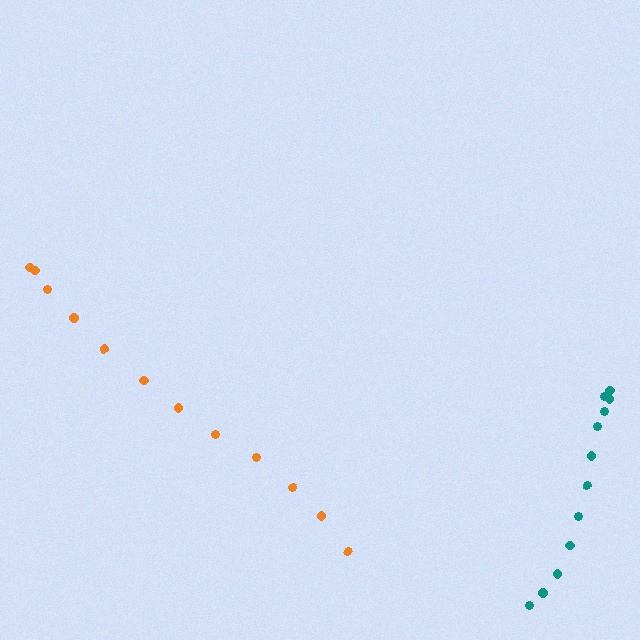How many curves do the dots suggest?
There are 2 distinct paths.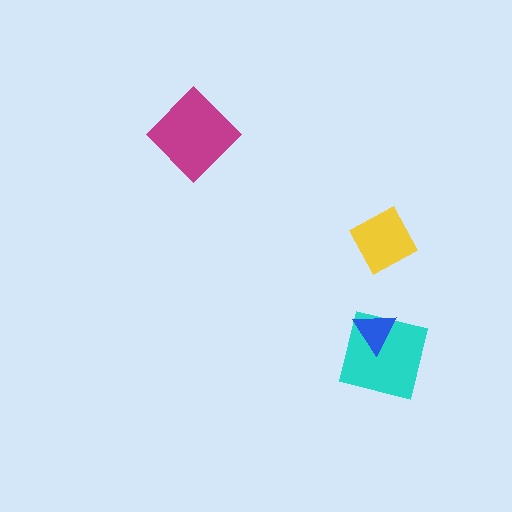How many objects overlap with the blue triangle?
1 object overlaps with the blue triangle.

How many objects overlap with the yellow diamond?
0 objects overlap with the yellow diamond.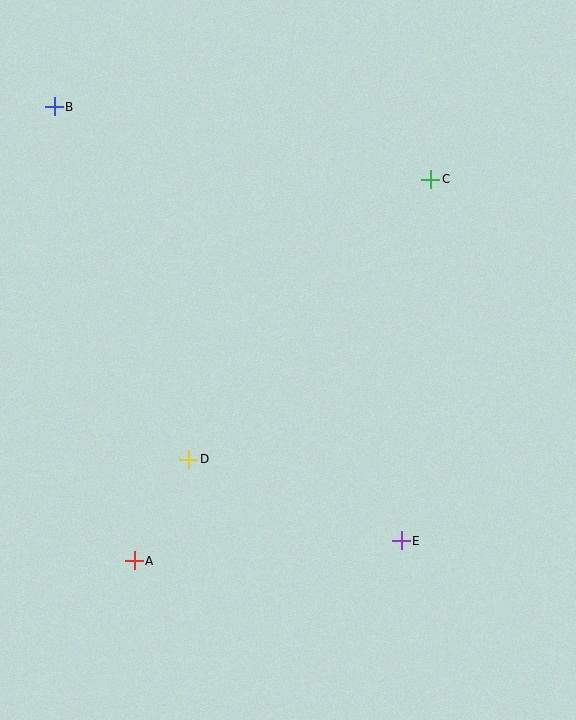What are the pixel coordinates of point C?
Point C is at (431, 179).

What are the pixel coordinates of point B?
Point B is at (54, 107).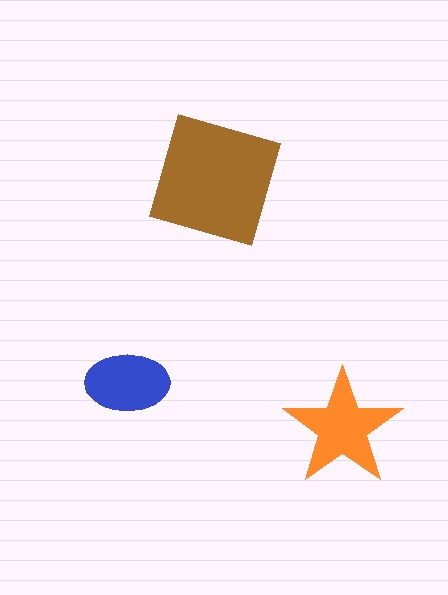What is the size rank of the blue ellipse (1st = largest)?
3rd.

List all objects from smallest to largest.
The blue ellipse, the orange star, the brown square.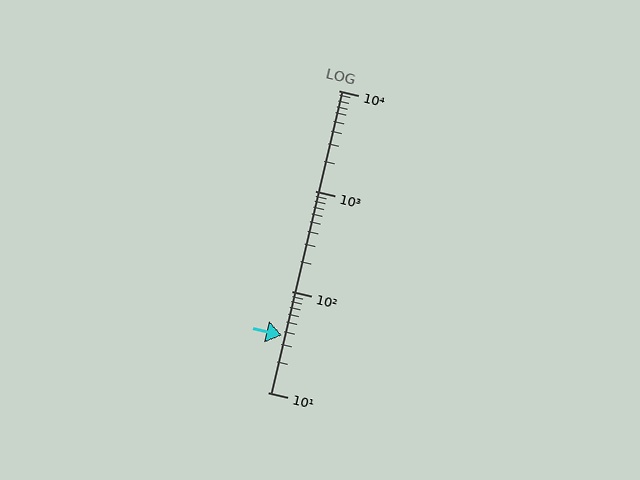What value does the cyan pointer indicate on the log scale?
The pointer indicates approximately 37.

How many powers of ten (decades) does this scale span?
The scale spans 3 decades, from 10 to 10000.